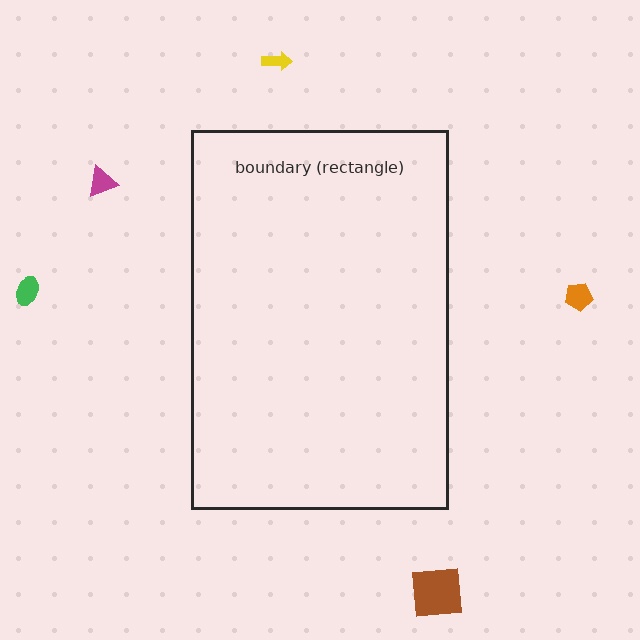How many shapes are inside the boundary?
0 inside, 5 outside.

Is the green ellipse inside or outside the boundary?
Outside.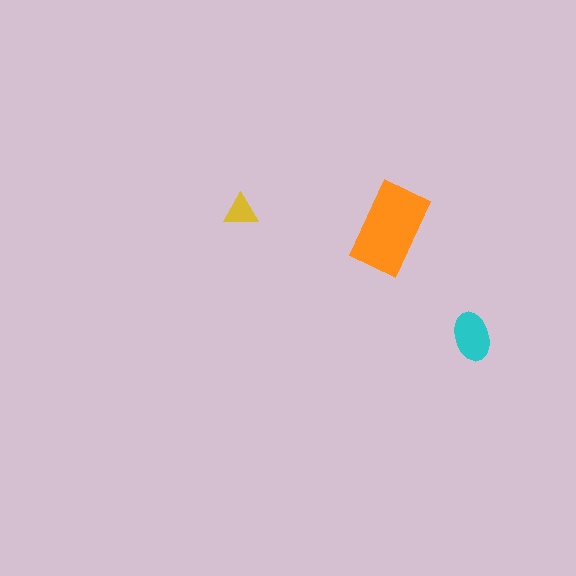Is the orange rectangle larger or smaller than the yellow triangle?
Larger.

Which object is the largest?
The orange rectangle.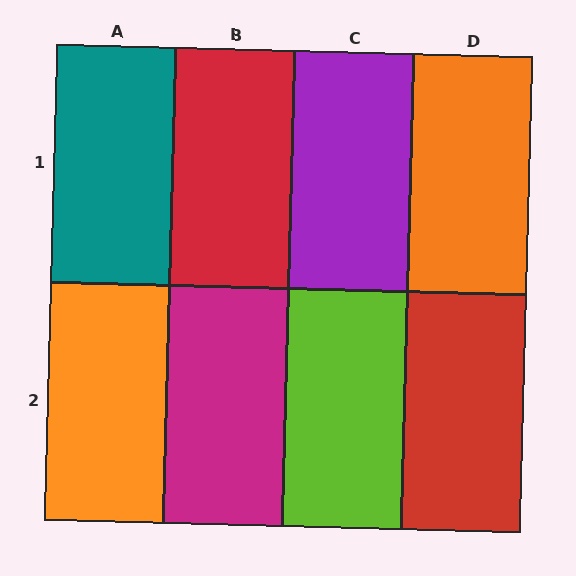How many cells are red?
2 cells are red.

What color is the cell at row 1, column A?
Teal.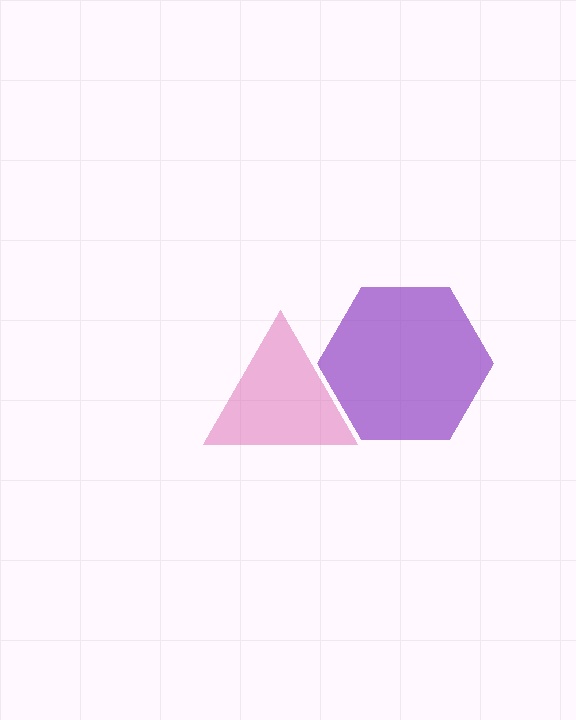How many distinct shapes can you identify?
There are 2 distinct shapes: a purple hexagon, a pink triangle.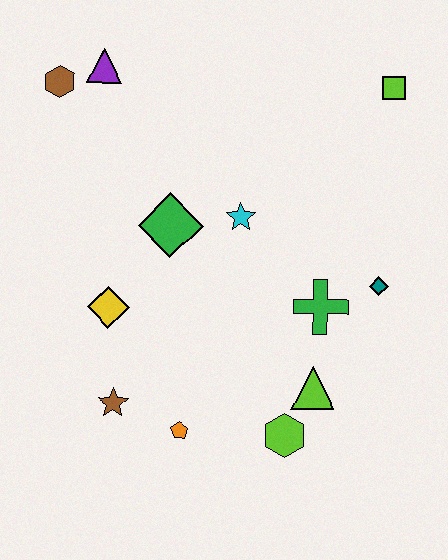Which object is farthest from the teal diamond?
The brown hexagon is farthest from the teal diamond.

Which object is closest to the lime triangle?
The lime hexagon is closest to the lime triangle.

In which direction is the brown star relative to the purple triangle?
The brown star is below the purple triangle.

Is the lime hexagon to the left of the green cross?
Yes